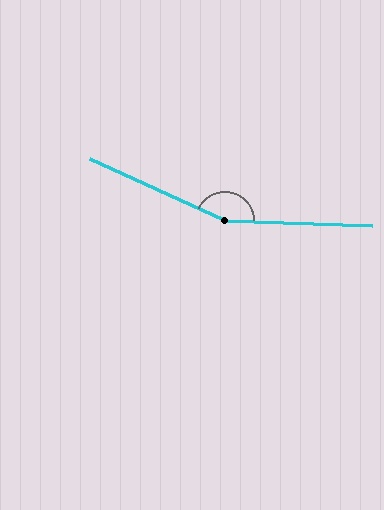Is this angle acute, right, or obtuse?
It is obtuse.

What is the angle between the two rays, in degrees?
Approximately 157 degrees.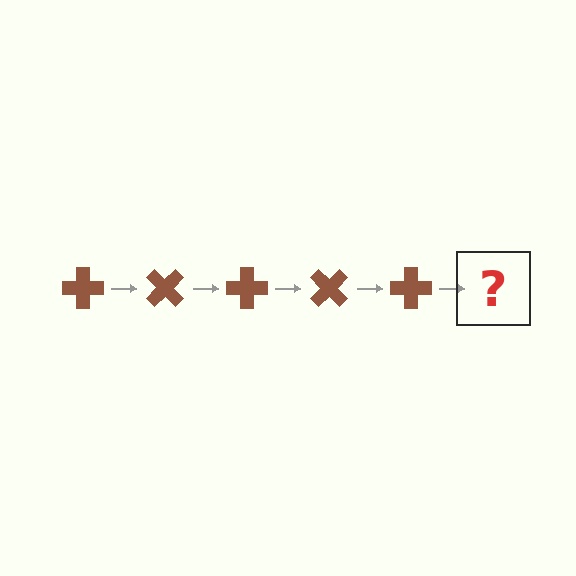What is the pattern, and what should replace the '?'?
The pattern is that the cross rotates 45 degrees each step. The '?' should be a brown cross rotated 225 degrees.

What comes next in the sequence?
The next element should be a brown cross rotated 225 degrees.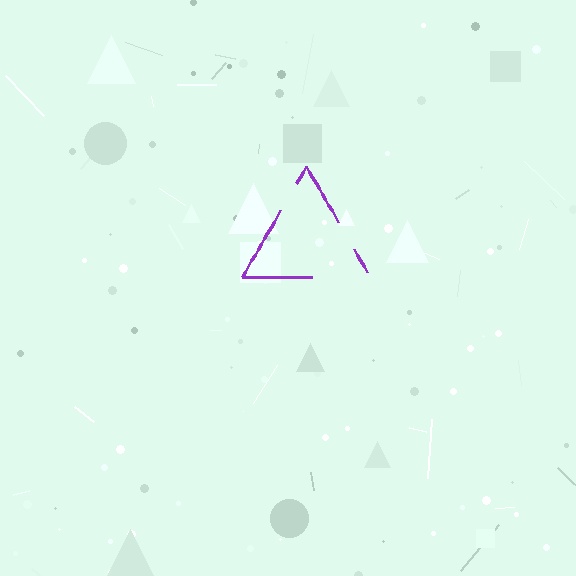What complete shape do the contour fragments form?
The contour fragments form a triangle.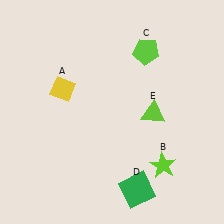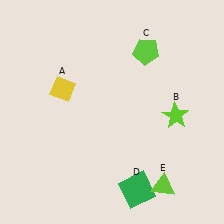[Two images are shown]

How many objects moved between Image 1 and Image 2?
2 objects moved between the two images.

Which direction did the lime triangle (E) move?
The lime triangle (E) moved down.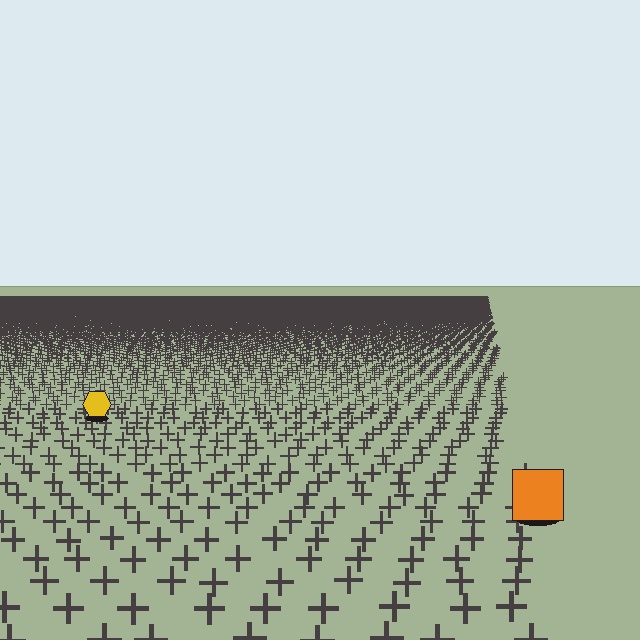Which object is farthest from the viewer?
The yellow hexagon is farthest from the viewer. It appears smaller and the ground texture around it is denser.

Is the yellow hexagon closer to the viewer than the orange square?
No. The orange square is closer — you can tell from the texture gradient: the ground texture is coarser near it.